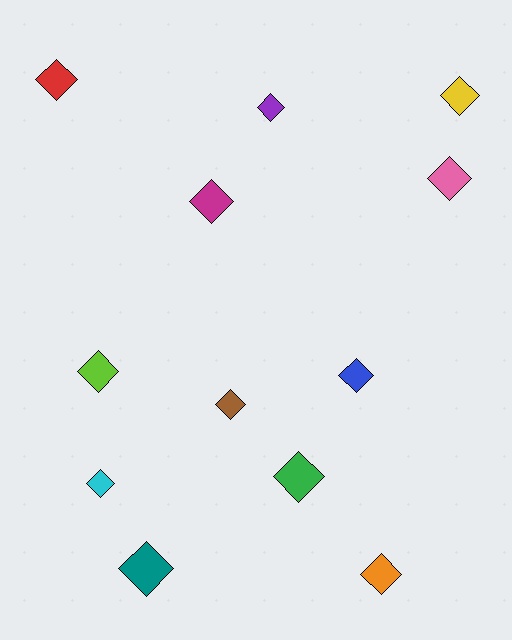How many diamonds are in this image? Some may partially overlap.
There are 12 diamonds.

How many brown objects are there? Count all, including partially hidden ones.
There is 1 brown object.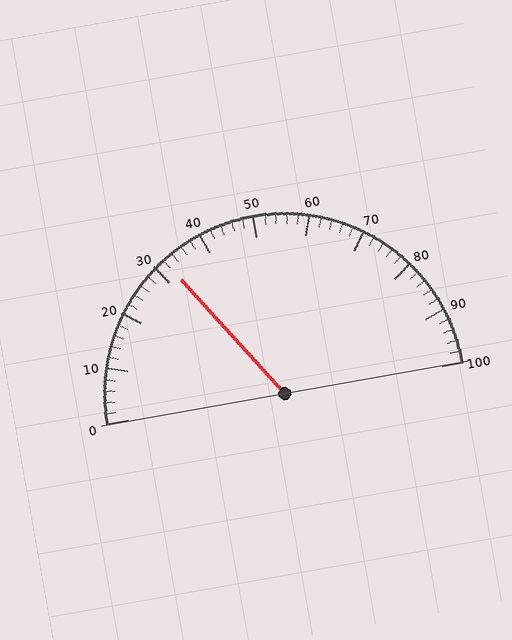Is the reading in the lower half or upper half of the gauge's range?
The reading is in the lower half of the range (0 to 100).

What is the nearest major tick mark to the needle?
The nearest major tick mark is 30.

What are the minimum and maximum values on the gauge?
The gauge ranges from 0 to 100.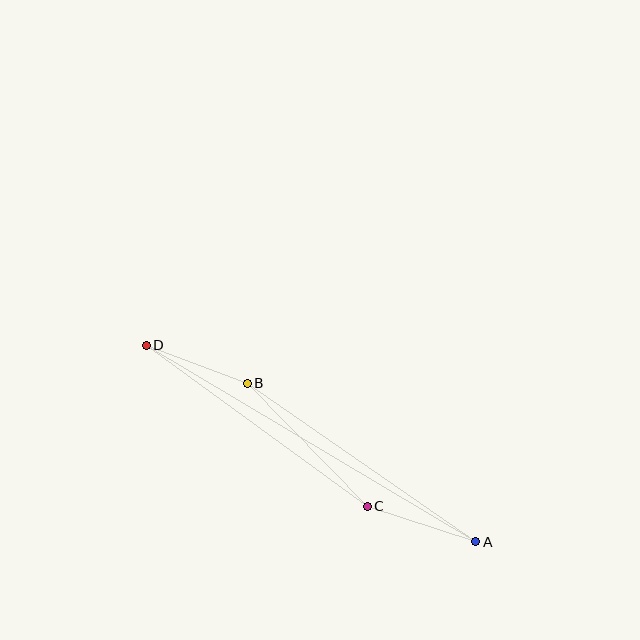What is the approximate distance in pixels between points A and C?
The distance between A and C is approximately 114 pixels.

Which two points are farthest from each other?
Points A and D are farthest from each other.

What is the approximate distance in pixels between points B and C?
The distance between B and C is approximately 172 pixels.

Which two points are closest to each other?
Points B and D are closest to each other.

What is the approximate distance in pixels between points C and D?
The distance between C and D is approximately 274 pixels.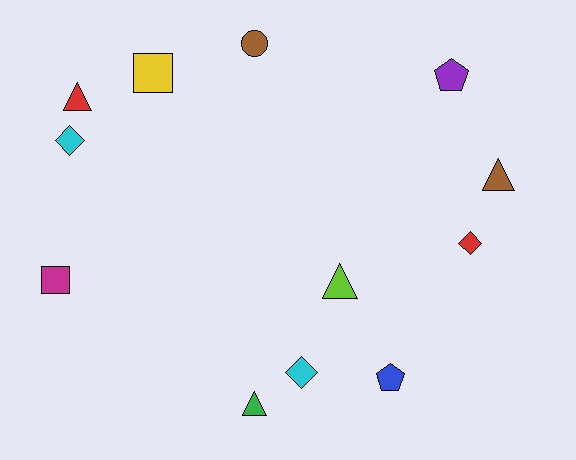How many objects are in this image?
There are 12 objects.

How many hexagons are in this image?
There are no hexagons.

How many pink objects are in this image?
There are no pink objects.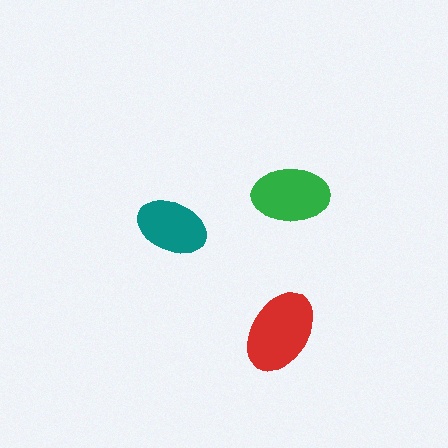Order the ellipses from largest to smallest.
the red one, the green one, the teal one.